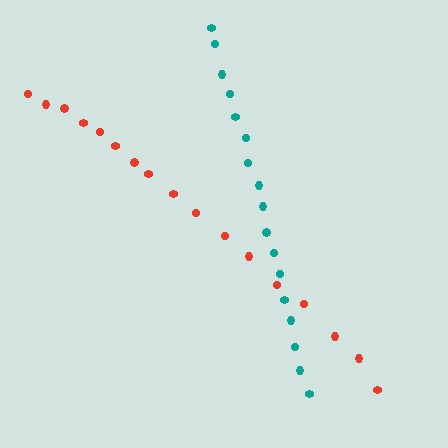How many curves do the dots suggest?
There are 2 distinct paths.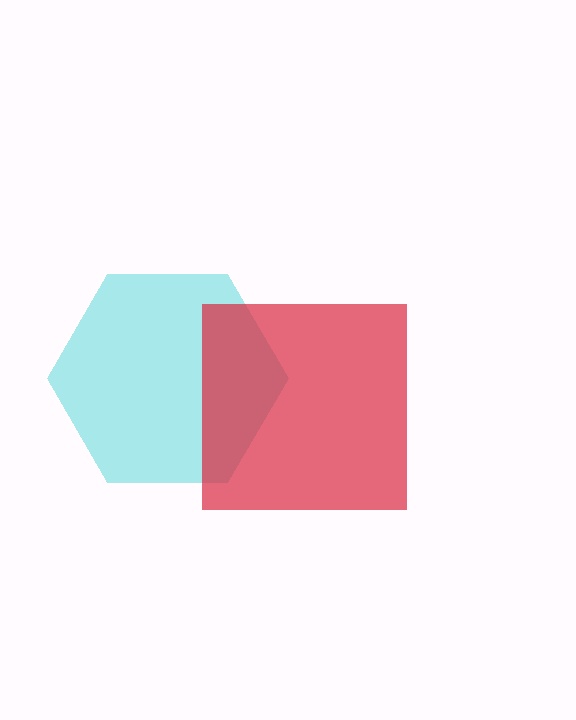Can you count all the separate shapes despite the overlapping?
Yes, there are 2 separate shapes.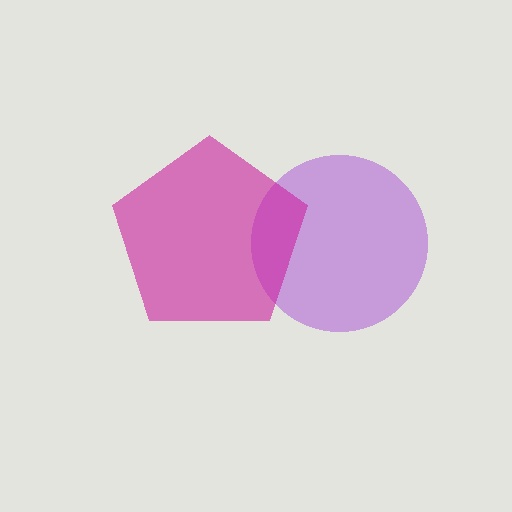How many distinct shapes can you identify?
There are 2 distinct shapes: a purple circle, a magenta pentagon.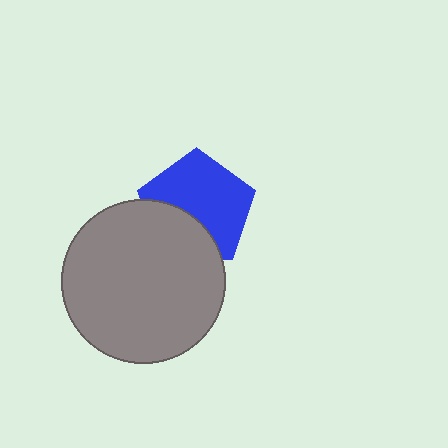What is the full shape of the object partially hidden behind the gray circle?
The partially hidden object is a blue pentagon.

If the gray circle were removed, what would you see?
You would see the complete blue pentagon.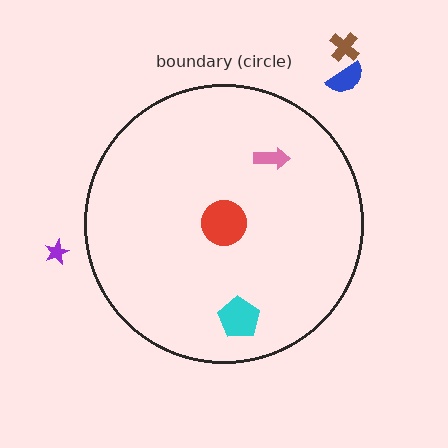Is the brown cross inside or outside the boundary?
Outside.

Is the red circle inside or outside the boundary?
Inside.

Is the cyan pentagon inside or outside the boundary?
Inside.